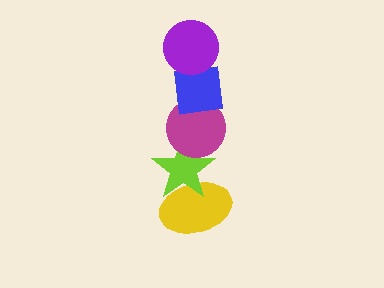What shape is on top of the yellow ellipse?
The lime star is on top of the yellow ellipse.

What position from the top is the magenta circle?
The magenta circle is 3rd from the top.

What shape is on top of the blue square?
The purple circle is on top of the blue square.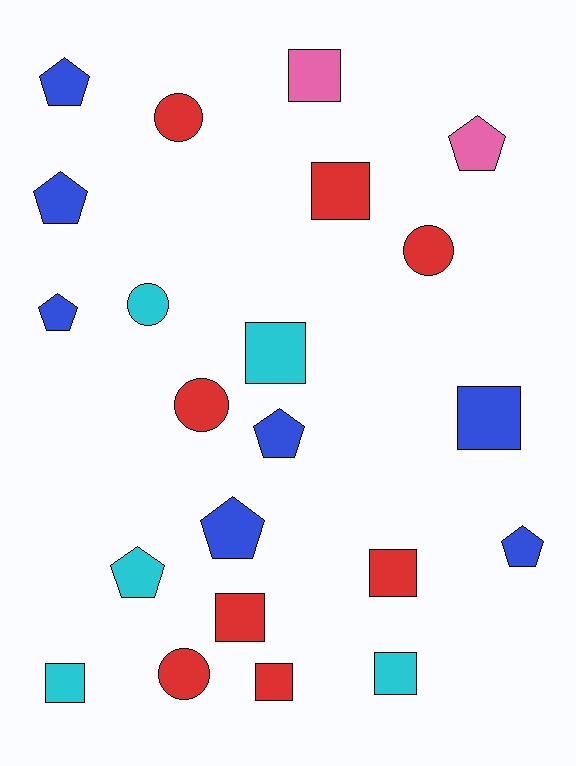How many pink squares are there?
There is 1 pink square.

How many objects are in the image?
There are 22 objects.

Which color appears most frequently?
Red, with 8 objects.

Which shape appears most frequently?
Square, with 9 objects.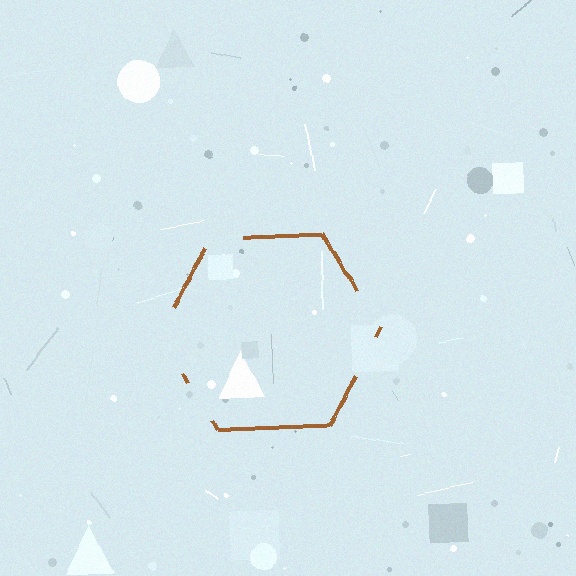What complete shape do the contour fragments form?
The contour fragments form a hexagon.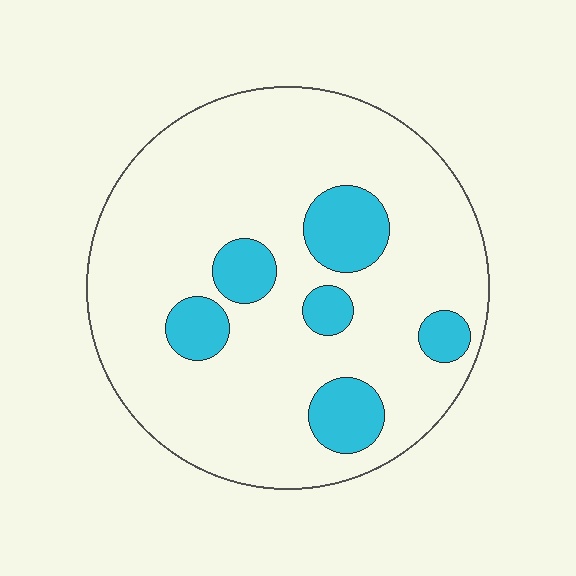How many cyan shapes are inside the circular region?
6.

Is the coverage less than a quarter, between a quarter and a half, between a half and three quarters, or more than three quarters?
Less than a quarter.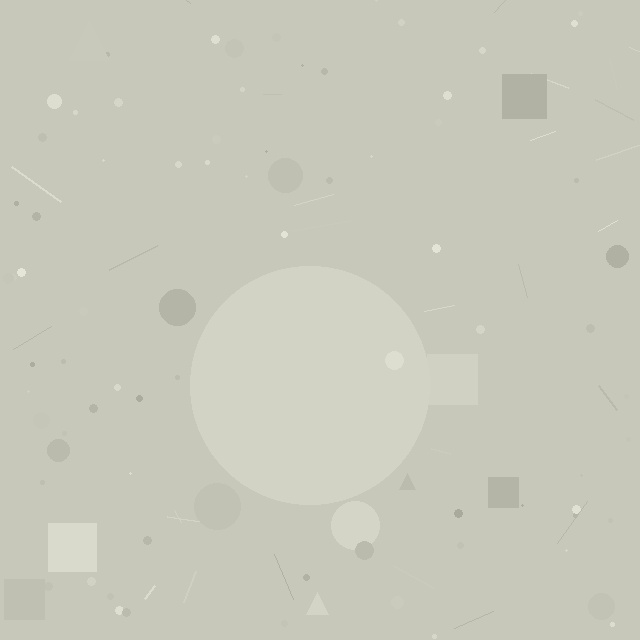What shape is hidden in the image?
A circle is hidden in the image.